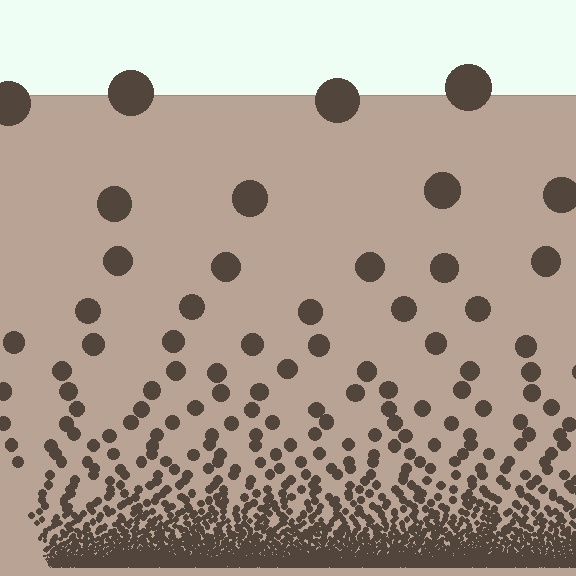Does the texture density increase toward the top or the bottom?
Density increases toward the bottom.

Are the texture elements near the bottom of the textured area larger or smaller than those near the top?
Smaller. The gradient is inverted — elements near the bottom are smaller and denser.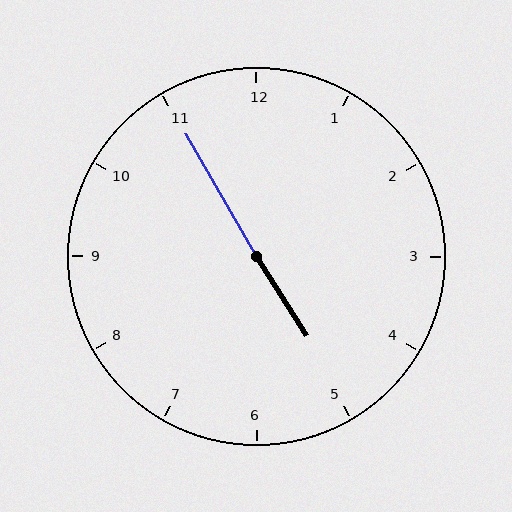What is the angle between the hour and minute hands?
Approximately 178 degrees.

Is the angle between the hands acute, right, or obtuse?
It is obtuse.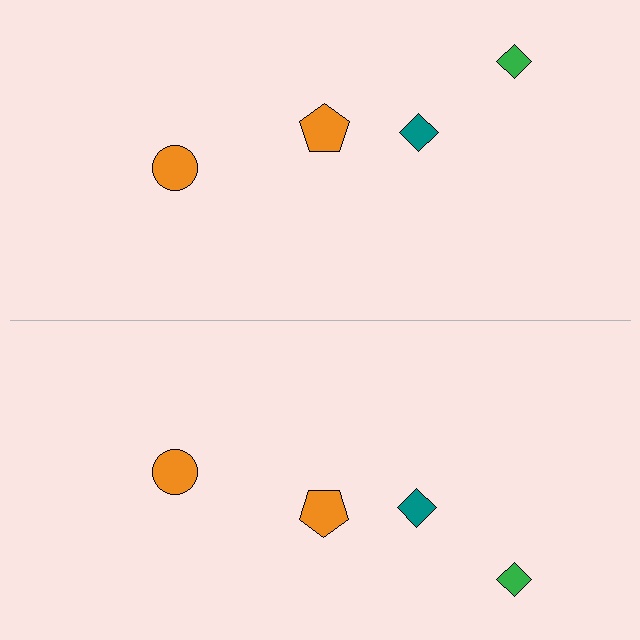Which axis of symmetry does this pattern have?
The pattern has a horizontal axis of symmetry running through the center of the image.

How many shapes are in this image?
There are 8 shapes in this image.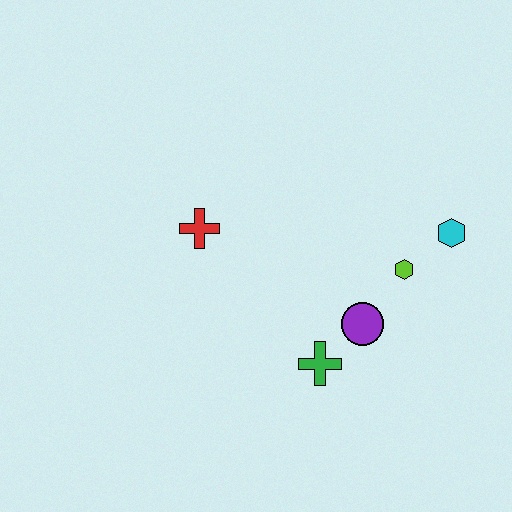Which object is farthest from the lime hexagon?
The red cross is farthest from the lime hexagon.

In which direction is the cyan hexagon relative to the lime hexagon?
The cyan hexagon is to the right of the lime hexagon.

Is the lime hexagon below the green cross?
No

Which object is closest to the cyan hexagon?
The lime hexagon is closest to the cyan hexagon.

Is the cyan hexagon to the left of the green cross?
No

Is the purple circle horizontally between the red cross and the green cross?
No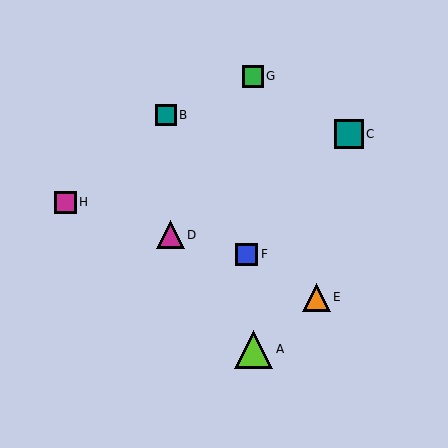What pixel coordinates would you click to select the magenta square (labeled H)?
Click at (65, 202) to select the magenta square H.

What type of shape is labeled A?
Shape A is a lime triangle.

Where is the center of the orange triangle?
The center of the orange triangle is at (316, 297).